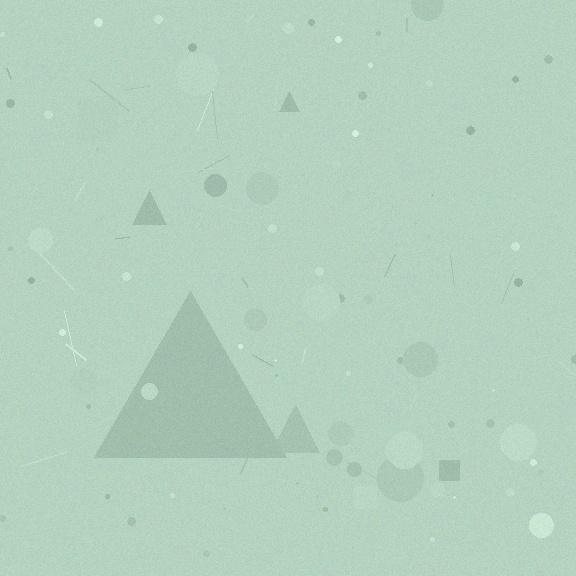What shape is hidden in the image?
A triangle is hidden in the image.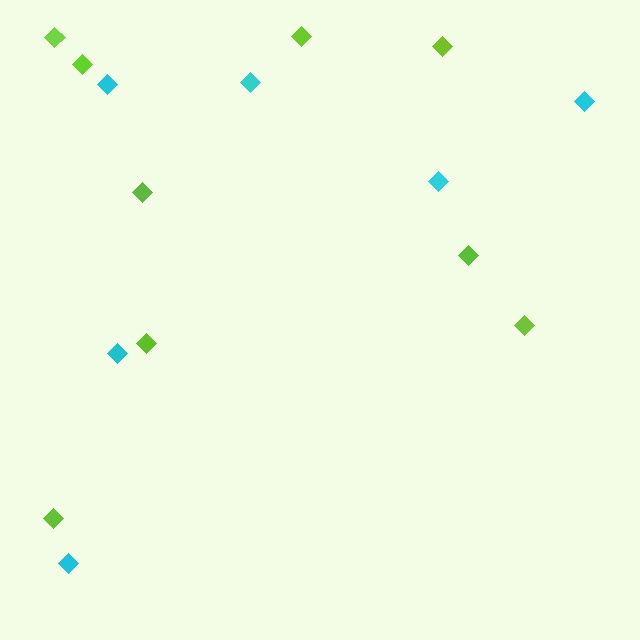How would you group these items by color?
There are 2 groups: one group of cyan diamonds (6) and one group of lime diamonds (9).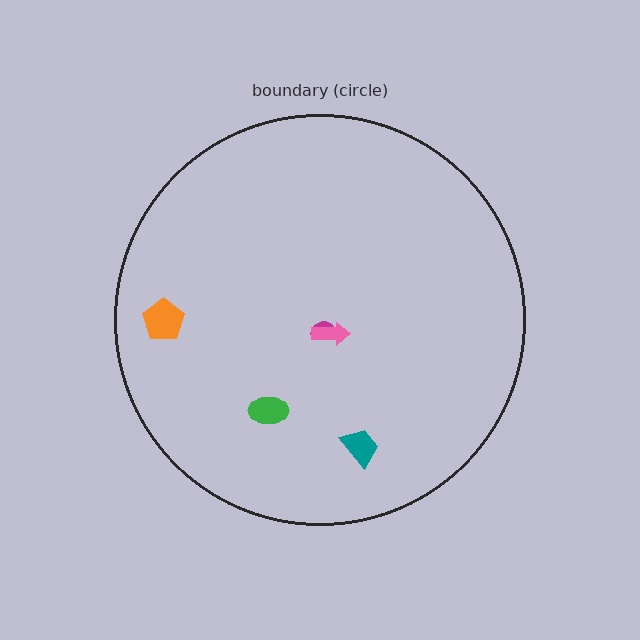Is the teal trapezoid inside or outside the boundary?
Inside.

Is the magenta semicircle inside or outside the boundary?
Inside.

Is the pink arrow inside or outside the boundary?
Inside.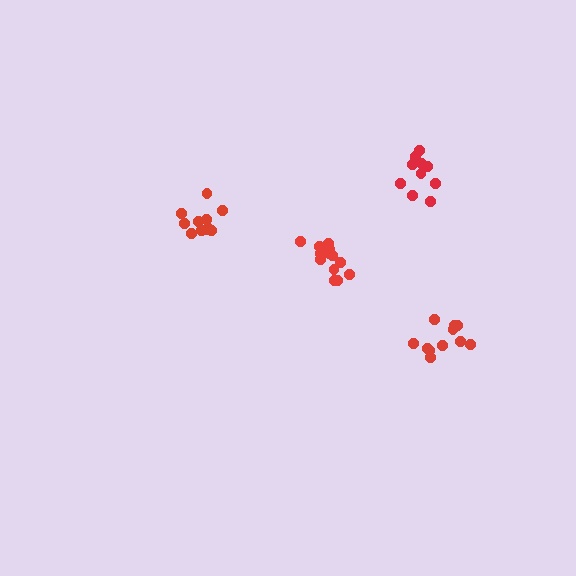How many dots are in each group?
Group 1: 12 dots, Group 2: 11 dots, Group 3: 11 dots, Group 4: 13 dots (47 total).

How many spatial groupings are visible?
There are 4 spatial groupings.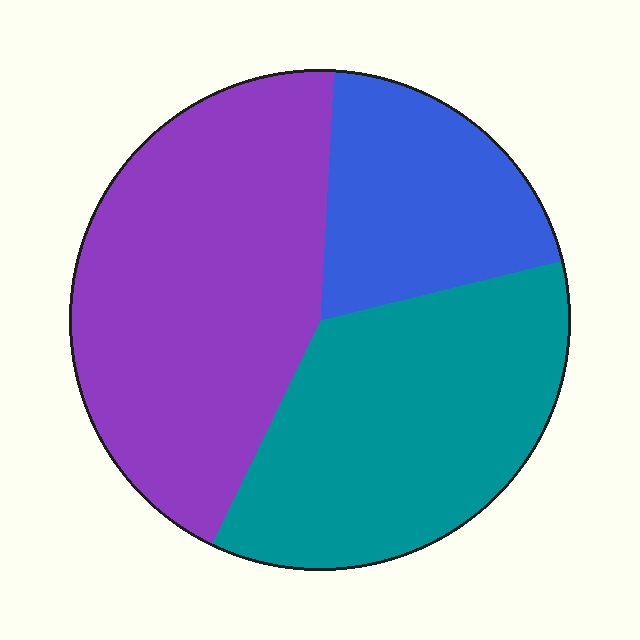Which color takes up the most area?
Purple, at roughly 45%.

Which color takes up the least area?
Blue, at roughly 20%.